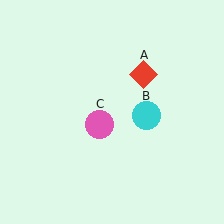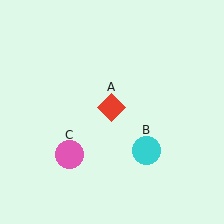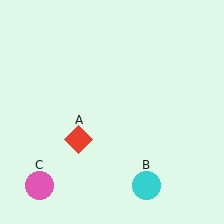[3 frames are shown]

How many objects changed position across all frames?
3 objects changed position: red diamond (object A), cyan circle (object B), pink circle (object C).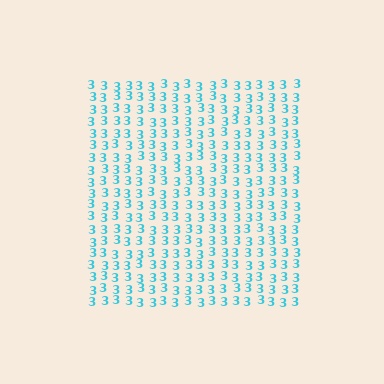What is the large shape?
The large shape is a square.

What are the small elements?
The small elements are digit 3's.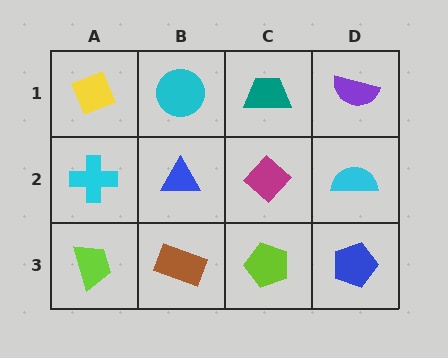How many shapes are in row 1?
4 shapes.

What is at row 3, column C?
A lime pentagon.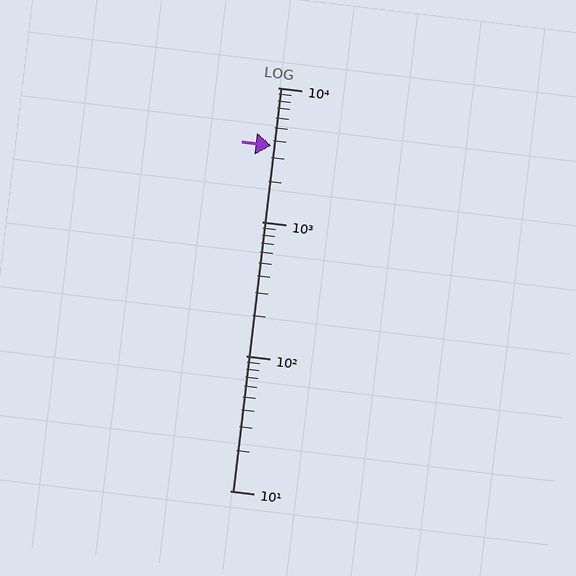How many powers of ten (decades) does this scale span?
The scale spans 3 decades, from 10 to 10000.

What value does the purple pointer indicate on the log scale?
The pointer indicates approximately 3700.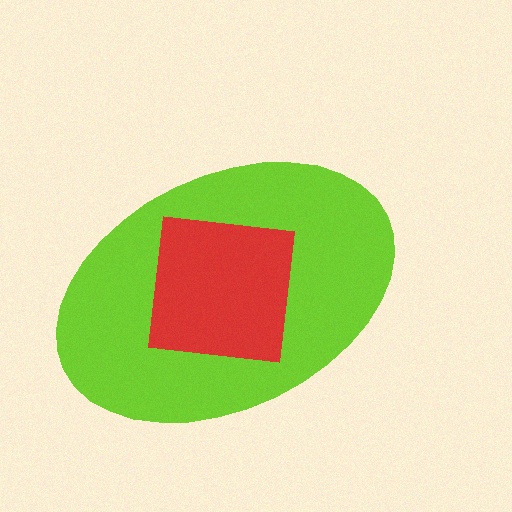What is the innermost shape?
The red square.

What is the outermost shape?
The lime ellipse.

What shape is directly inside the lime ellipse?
The red square.